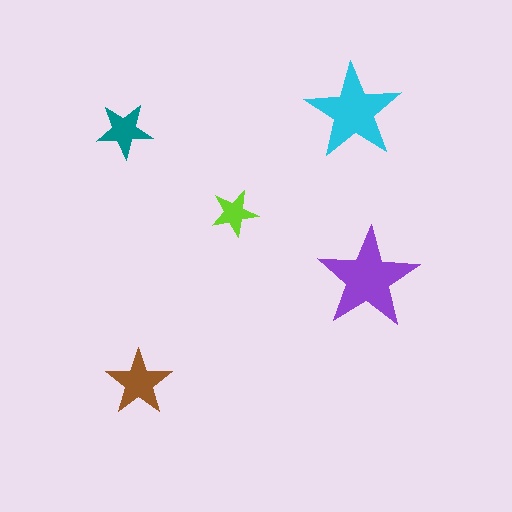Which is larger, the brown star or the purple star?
The purple one.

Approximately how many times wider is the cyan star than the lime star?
About 2 times wider.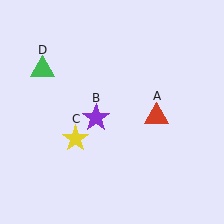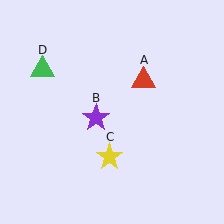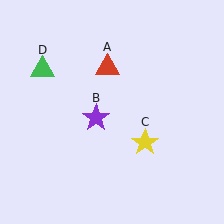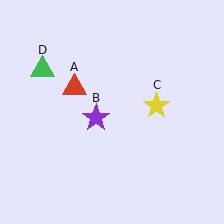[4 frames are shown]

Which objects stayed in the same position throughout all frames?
Purple star (object B) and green triangle (object D) remained stationary.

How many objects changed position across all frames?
2 objects changed position: red triangle (object A), yellow star (object C).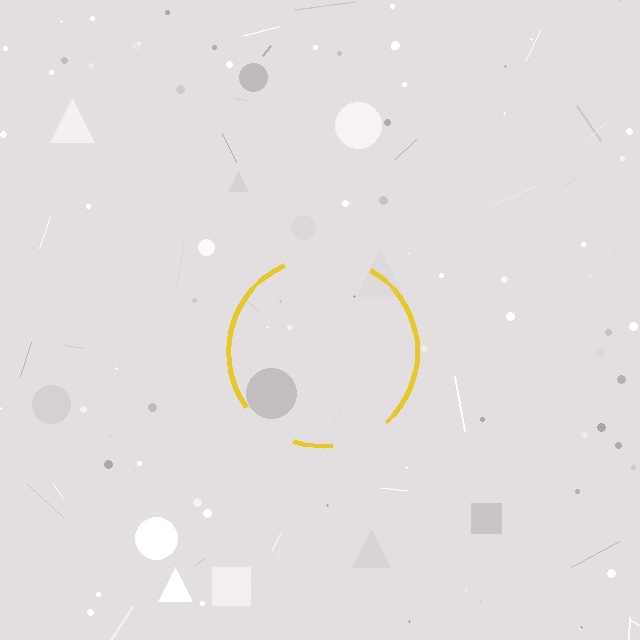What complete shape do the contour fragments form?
The contour fragments form a circle.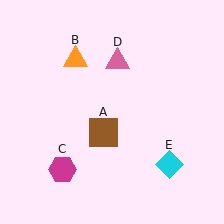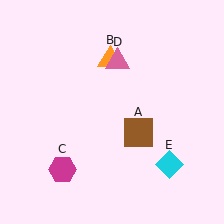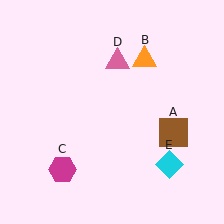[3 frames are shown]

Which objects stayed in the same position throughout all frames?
Magenta hexagon (object C) and pink triangle (object D) and cyan diamond (object E) remained stationary.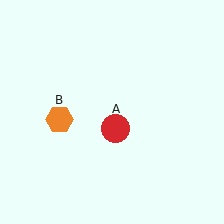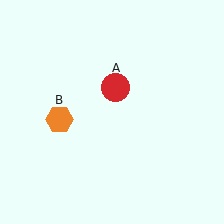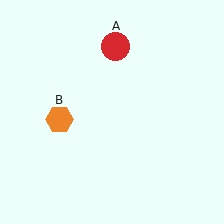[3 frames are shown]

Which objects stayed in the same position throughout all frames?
Orange hexagon (object B) remained stationary.